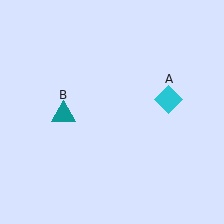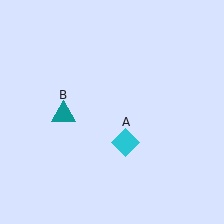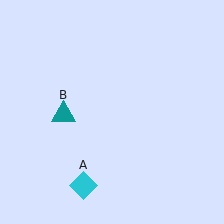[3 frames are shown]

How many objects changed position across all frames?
1 object changed position: cyan diamond (object A).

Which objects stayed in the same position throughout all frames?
Teal triangle (object B) remained stationary.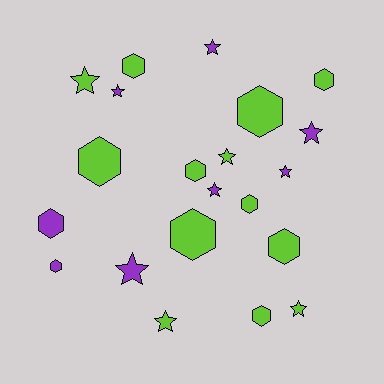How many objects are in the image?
There are 21 objects.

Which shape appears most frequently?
Hexagon, with 11 objects.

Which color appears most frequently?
Lime, with 13 objects.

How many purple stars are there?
There are 6 purple stars.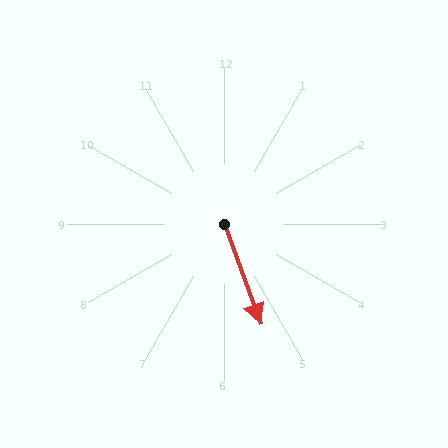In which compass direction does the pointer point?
South.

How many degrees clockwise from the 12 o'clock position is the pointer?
Approximately 160 degrees.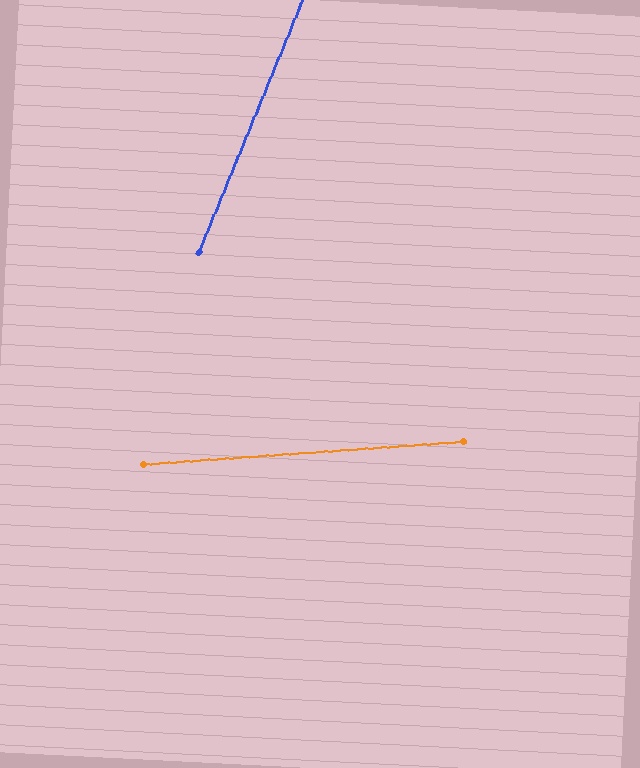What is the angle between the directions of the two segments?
Approximately 64 degrees.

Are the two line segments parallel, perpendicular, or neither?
Neither parallel nor perpendicular — they differ by about 64°.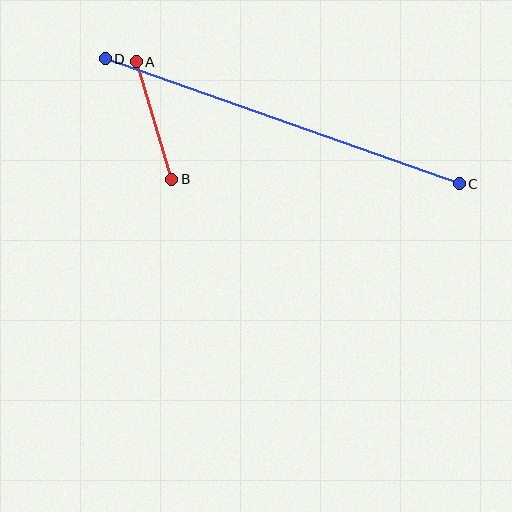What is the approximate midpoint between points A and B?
The midpoint is at approximately (154, 120) pixels.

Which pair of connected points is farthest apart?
Points C and D are farthest apart.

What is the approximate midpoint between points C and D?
The midpoint is at approximately (282, 121) pixels.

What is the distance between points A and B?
The distance is approximately 123 pixels.